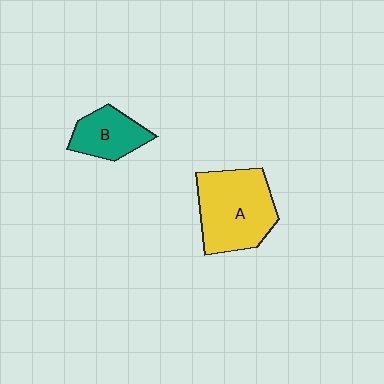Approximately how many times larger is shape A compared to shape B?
Approximately 1.8 times.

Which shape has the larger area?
Shape A (yellow).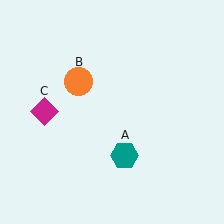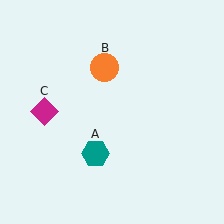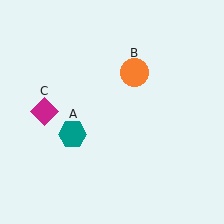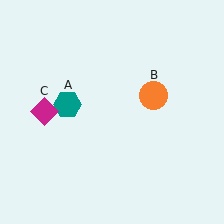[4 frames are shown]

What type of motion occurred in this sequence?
The teal hexagon (object A), orange circle (object B) rotated clockwise around the center of the scene.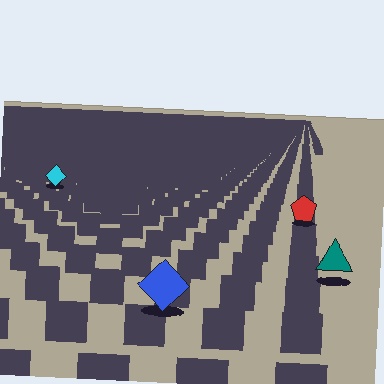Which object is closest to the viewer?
The blue diamond is closest. The texture marks near it are larger and more spread out.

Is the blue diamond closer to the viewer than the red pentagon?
Yes. The blue diamond is closer — you can tell from the texture gradient: the ground texture is coarser near it.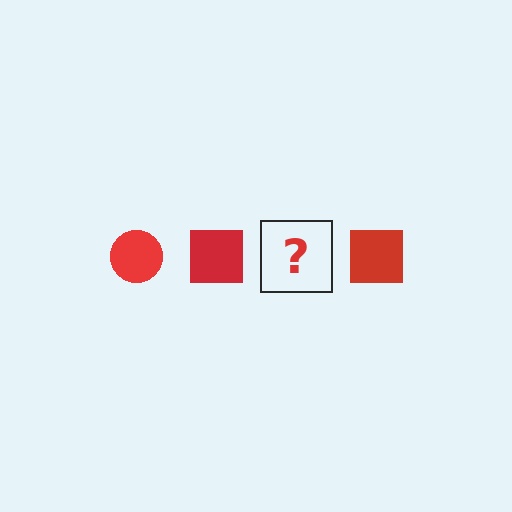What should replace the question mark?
The question mark should be replaced with a red circle.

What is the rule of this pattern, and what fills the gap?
The rule is that the pattern cycles through circle, square shapes in red. The gap should be filled with a red circle.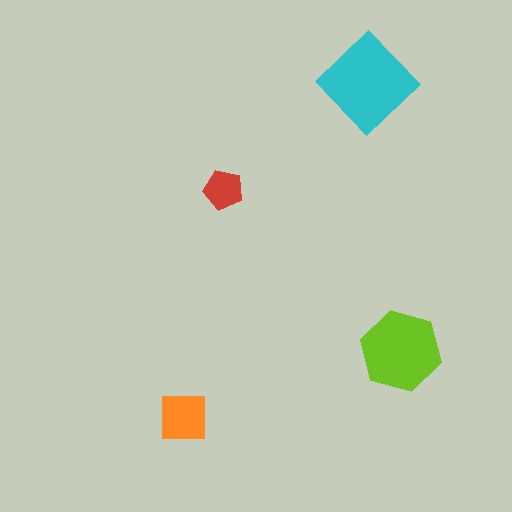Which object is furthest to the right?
The lime hexagon is rightmost.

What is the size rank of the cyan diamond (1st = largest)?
1st.